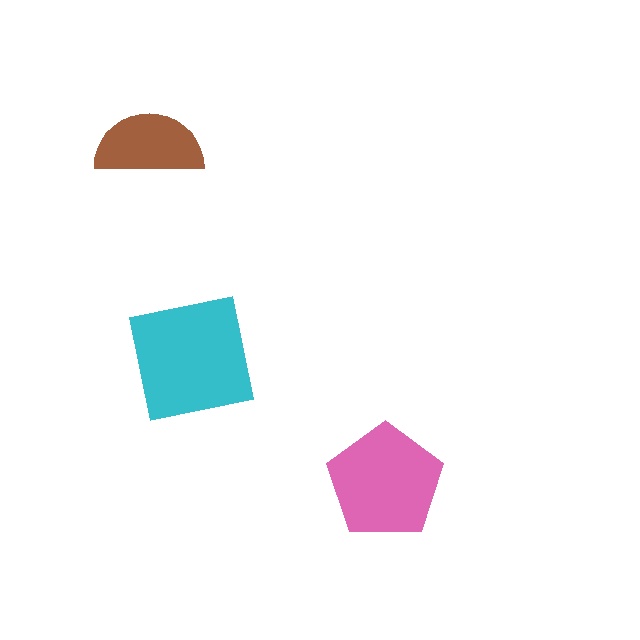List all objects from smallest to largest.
The brown semicircle, the pink pentagon, the cyan square.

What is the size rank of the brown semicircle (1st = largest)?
3rd.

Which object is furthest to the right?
The pink pentagon is rightmost.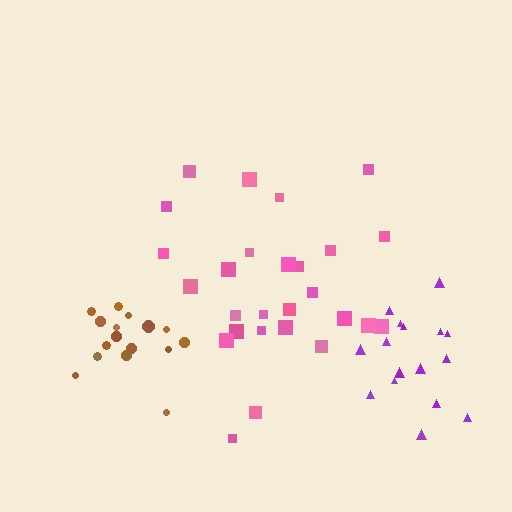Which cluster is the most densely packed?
Brown.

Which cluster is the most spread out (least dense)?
Pink.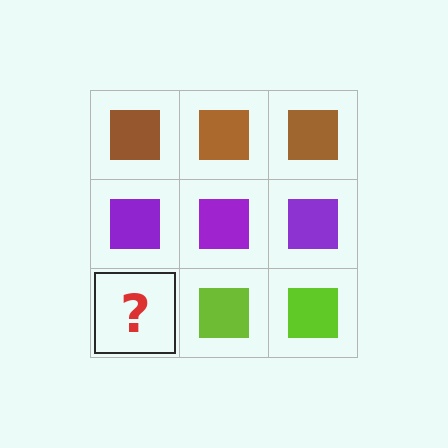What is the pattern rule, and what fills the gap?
The rule is that each row has a consistent color. The gap should be filled with a lime square.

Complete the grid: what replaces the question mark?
The question mark should be replaced with a lime square.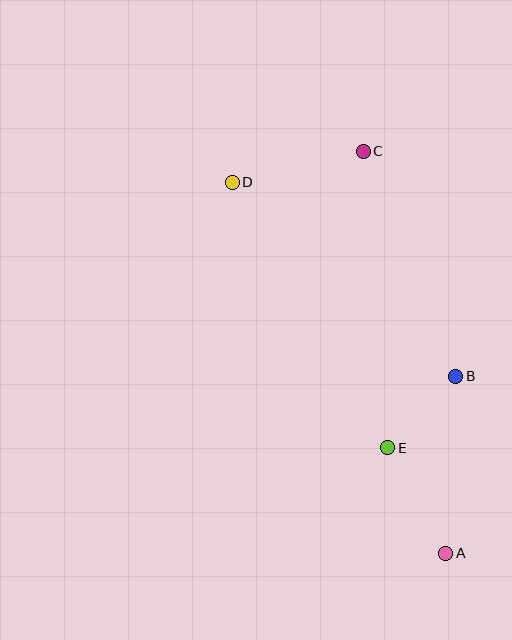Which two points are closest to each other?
Points B and E are closest to each other.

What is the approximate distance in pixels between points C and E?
The distance between C and E is approximately 298 pixels.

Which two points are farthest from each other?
Points A and D are farthest from each other.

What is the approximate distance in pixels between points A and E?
The distance between A and E is approximately 120 pixels.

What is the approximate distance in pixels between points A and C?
The distance between A and C is approximately 411 pixels.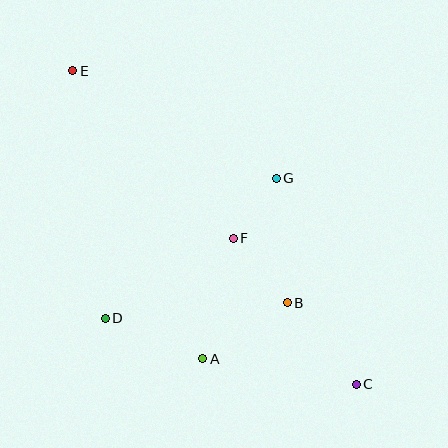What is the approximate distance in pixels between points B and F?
The distance between B and F is approximately 84 pixels.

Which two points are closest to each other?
Points F and G are closest to each other.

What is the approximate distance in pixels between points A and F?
The distance between A and F is approximately 125 pixels.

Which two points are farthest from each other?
Points C and E are farthest from each other.